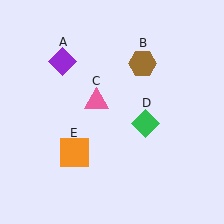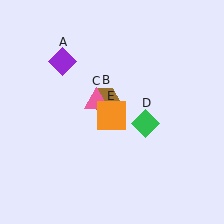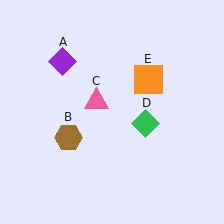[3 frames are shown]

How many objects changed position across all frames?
2 objects changed position: brown hexagon (object B), orange square (object E).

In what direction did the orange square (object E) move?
The orange square (object E) moved up and to the right.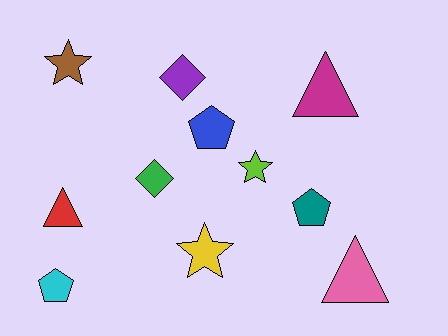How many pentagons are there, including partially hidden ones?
There are 3 pentagons.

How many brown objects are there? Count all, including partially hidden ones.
There is 1 brown object.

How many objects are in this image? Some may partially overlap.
There are 11 objects.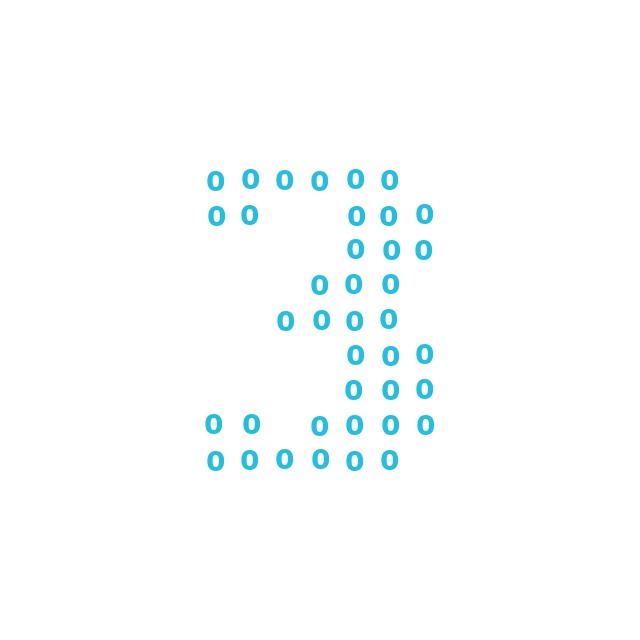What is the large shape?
The large shape is the digit 3.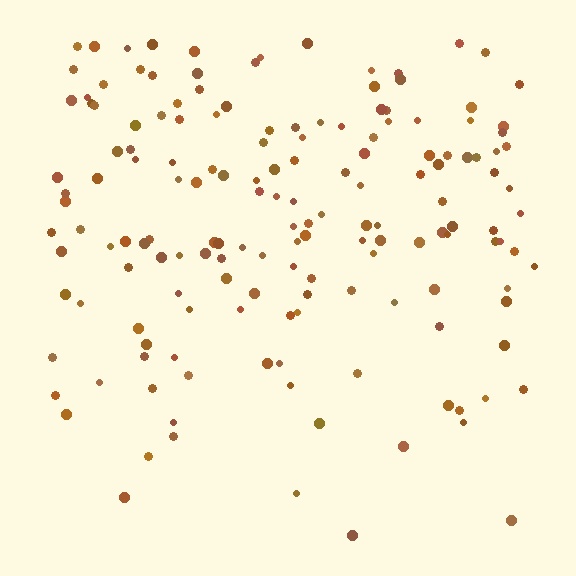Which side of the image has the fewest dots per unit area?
The bottom.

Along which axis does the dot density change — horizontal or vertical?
Vertical.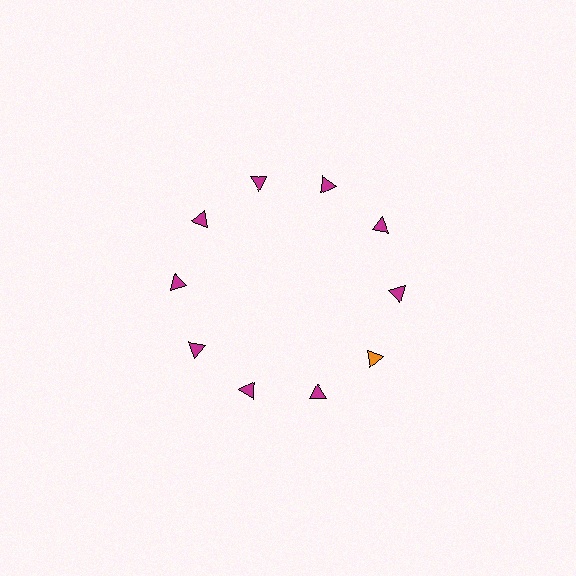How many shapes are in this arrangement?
There are 10 shapes arranged in a ring pattern.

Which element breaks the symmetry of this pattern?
The orange triangle at roughly the 4 o'clock position breaks the symmetry. All other shapes are magenta triangles.